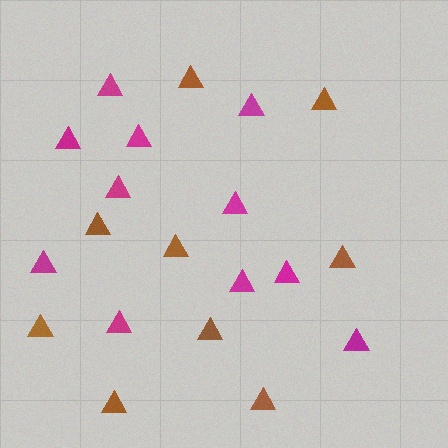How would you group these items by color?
There are 2 groups: one group of magenta triangles (11) and one group of brown triangles (9).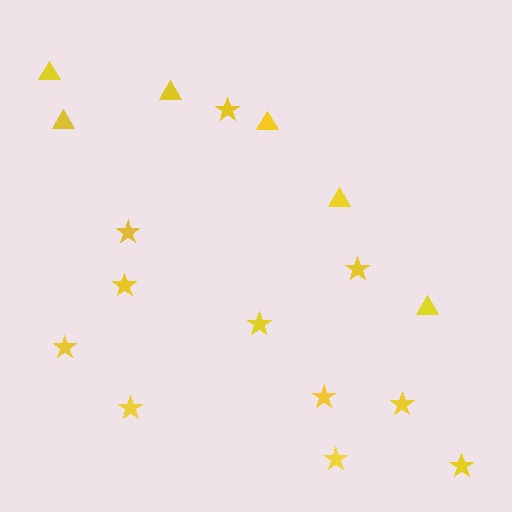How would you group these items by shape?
There are 2 groups: one group of stars (11) and one group of triangles (6).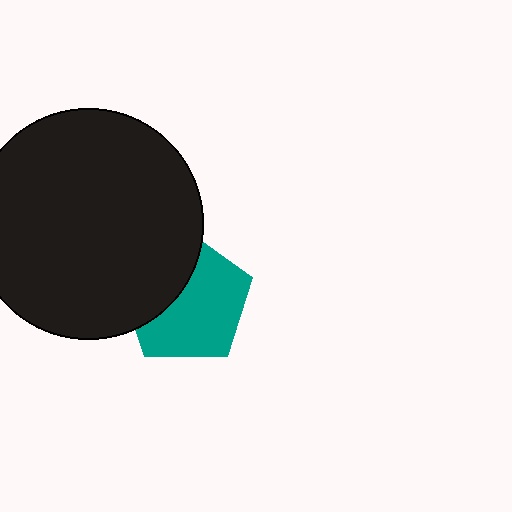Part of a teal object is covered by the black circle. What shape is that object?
It is a pentagon.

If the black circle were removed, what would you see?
You would see the complete teal pentagon.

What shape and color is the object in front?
The object in front is a black circle.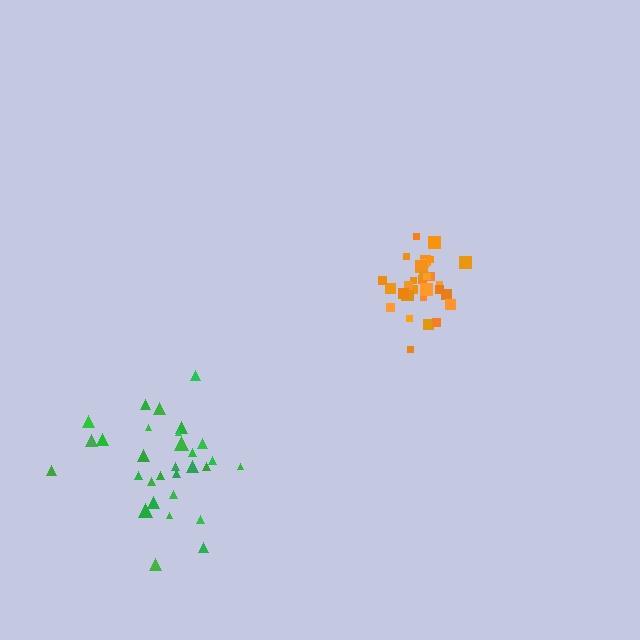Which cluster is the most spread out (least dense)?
Green.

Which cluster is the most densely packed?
Orange.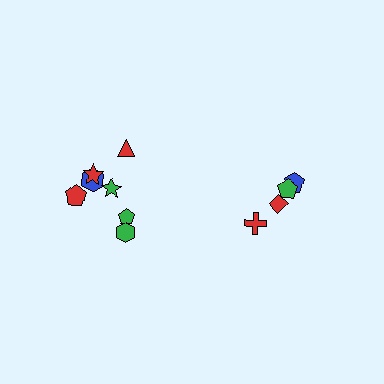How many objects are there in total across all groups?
There are 11 objects.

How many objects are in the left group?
There are 7 objects.